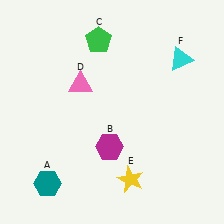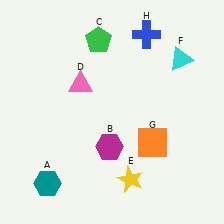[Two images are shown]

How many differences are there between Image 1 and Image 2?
There are 2 differences between the two images.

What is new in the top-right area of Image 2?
A blue cross (H) was added in the top-right area of Image 2.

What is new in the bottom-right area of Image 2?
An orange square (G) was added in the bottom-right area of Image 2.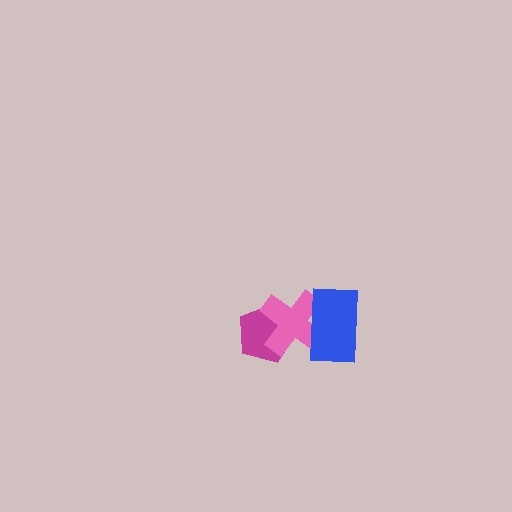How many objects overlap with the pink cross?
2 objects overlap with the pink cross.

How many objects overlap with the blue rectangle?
1 object overlaps with the blue rectangle.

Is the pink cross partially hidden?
Yes, it is partially covered by another shape.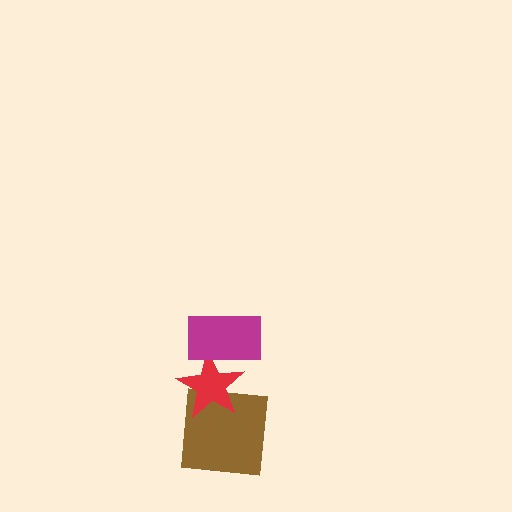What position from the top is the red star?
The red star is 2nd from the top.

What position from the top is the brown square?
The brown square is 3rd from the top.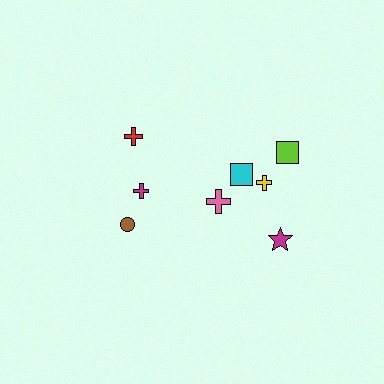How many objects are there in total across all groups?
There are 8 objects.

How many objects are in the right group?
There are 5 objects.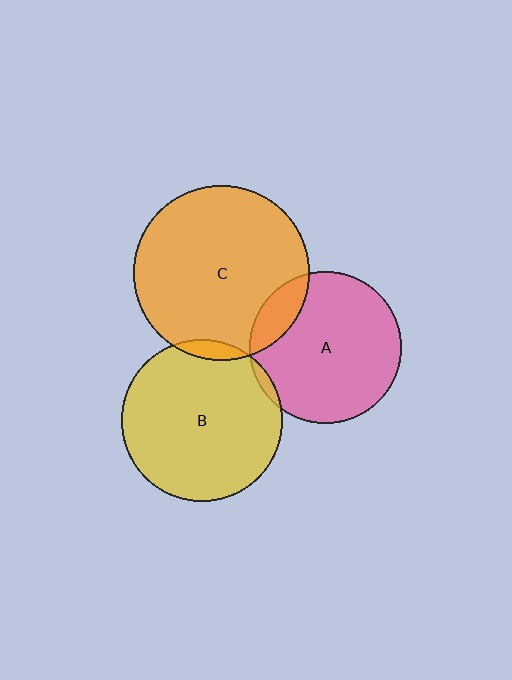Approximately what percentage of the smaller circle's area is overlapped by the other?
Approximately 15%.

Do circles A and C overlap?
Yes.